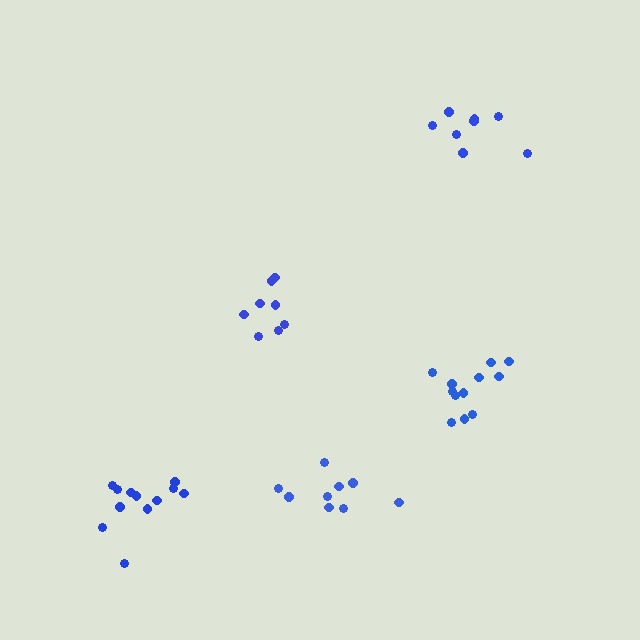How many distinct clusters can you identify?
There are 5 distinct clusters.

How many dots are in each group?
Group 1: 8 dots, Group 2: 12 dots, Group 3: 8 dots, Group 4: 9 dots, Group 5: 12 dots (49 total).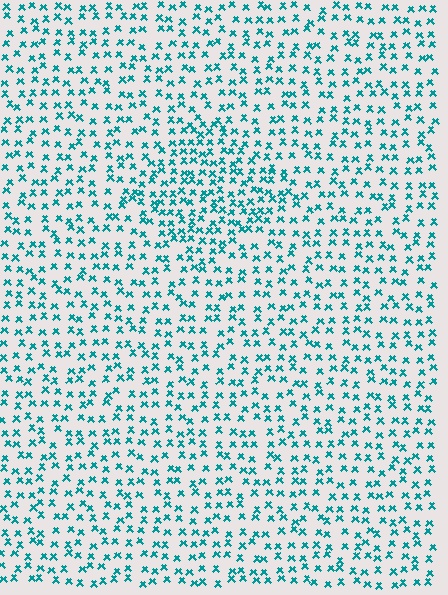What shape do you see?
I see a diamond.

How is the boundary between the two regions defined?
The boundary is defined by a change in element density (approximately 1.6x ratio). All elements are the same color, size, and shape.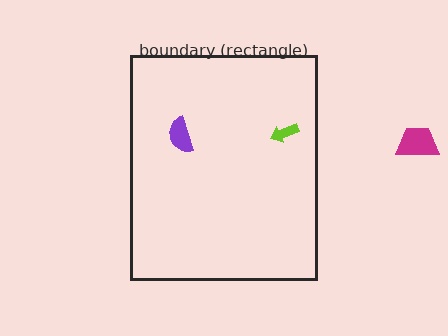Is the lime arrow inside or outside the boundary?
Inside.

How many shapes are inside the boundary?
2 inside, 1 outside.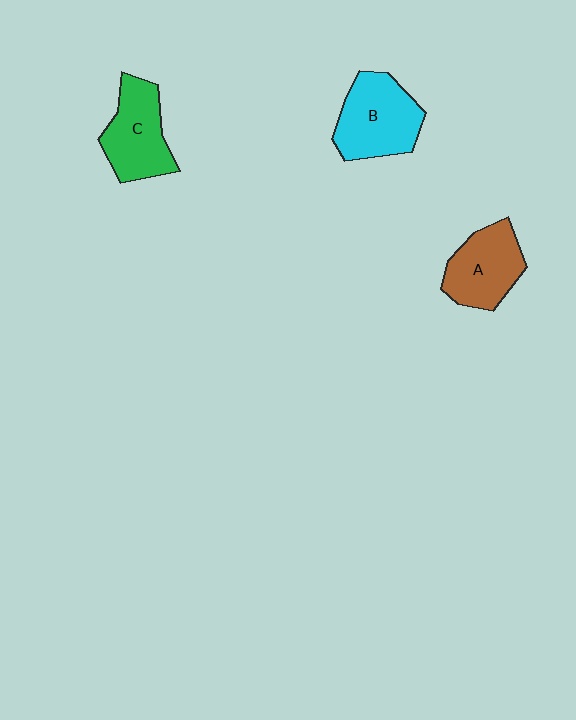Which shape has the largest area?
Shape B (cyan).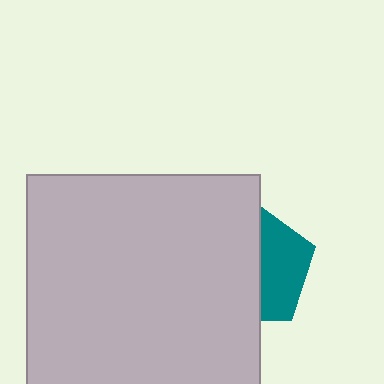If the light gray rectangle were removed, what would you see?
You would see the complete teal pentagon.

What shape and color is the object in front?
The object in front is a light gray rectangle.